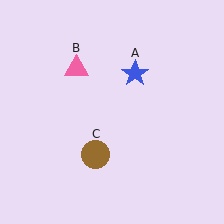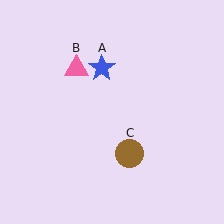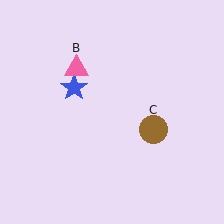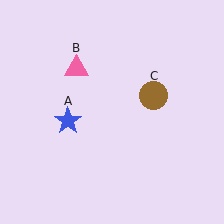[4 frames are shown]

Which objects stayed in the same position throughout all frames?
Pink triangle (object B) remained stationary.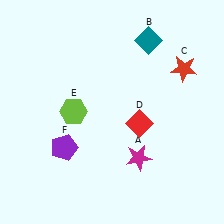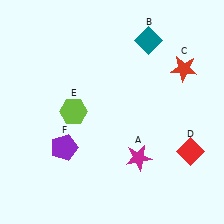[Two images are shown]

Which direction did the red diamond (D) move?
The red diamond (D) moved right.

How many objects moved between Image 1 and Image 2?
1 object moved between the two images.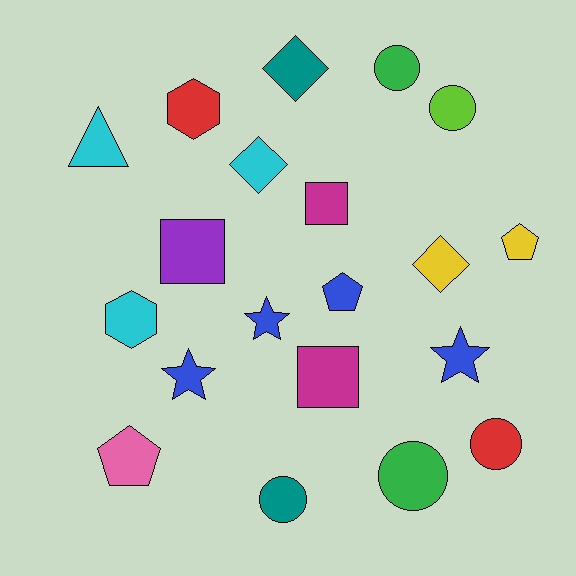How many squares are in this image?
There are 3 squares.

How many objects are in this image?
There are 20 objects.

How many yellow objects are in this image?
There are 2 yellow objects.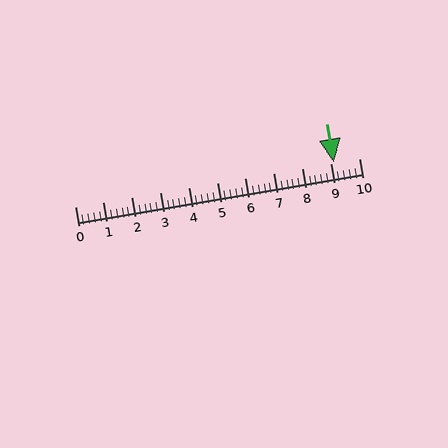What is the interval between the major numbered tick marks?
The major tick marks are spaced 1 units apart.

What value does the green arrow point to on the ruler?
The green arrow points to approximately 9.1.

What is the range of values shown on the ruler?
The ruler shows values from 0 to 10.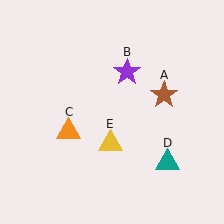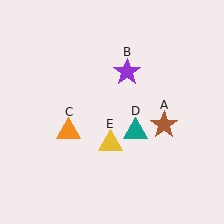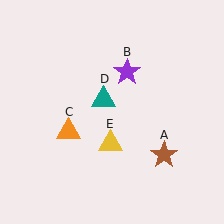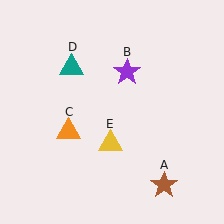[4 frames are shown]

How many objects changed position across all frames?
2 objects changed position: brown star (object A), teal triangle (object D).